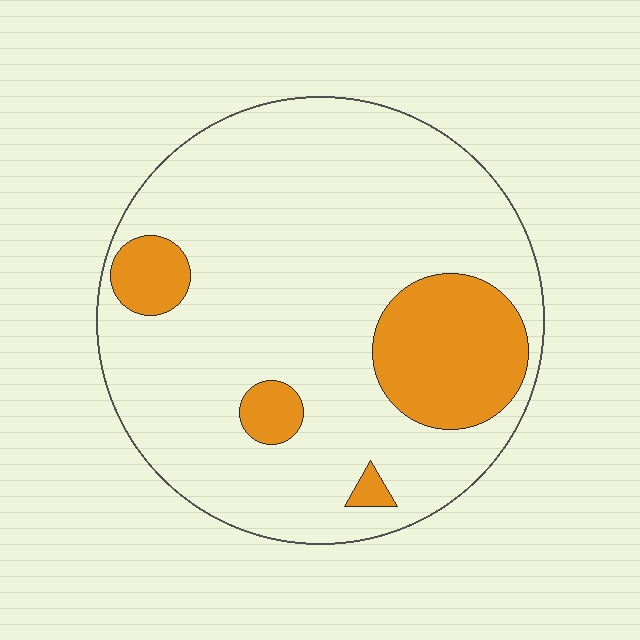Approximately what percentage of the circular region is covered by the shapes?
Approximately 20%.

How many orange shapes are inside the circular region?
4.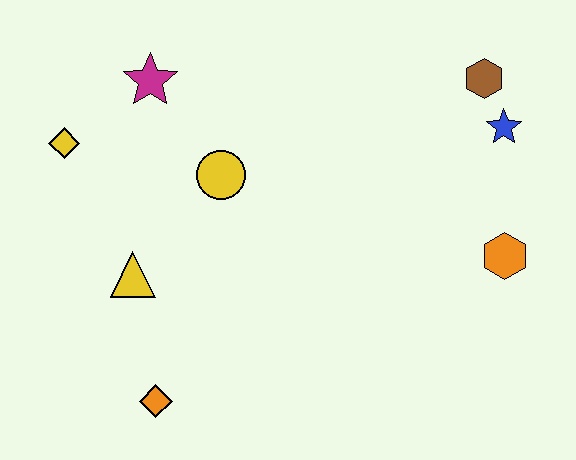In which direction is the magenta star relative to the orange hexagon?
The magenta star is to the left of the orange hexagon.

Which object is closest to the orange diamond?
The yellow triangle is closest to the orange diamond.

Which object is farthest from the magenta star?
The orange hexagon is farthest from the magenta star.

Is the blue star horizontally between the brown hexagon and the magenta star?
No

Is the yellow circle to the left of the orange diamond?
No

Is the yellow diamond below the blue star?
Yes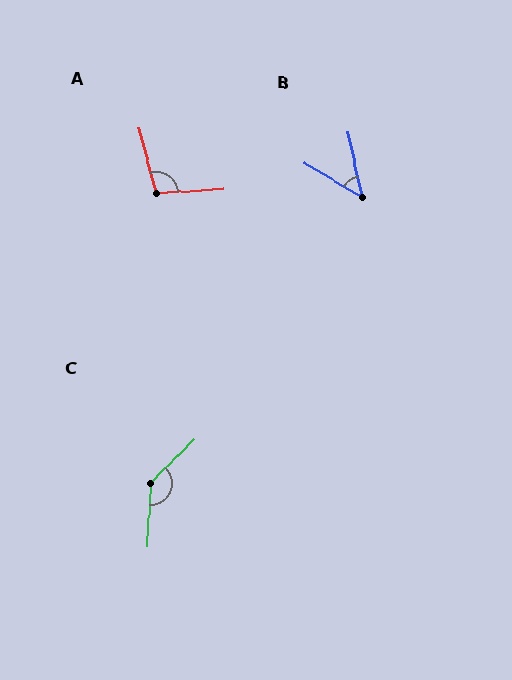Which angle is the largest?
C, at approximately 138 degrees.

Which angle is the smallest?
B, at approximately 47 degrees.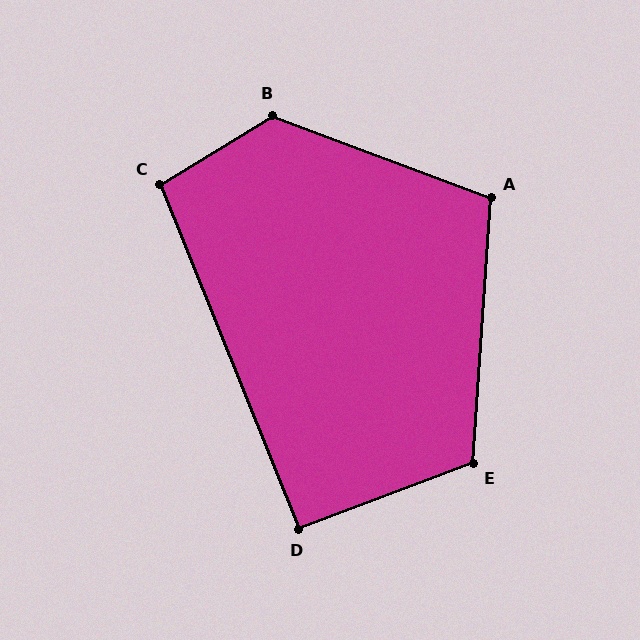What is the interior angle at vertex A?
Approximately 107 degrees (obtuse).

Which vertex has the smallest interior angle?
D, at approximately 91 degrees.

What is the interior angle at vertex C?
Approximately 100 degrees (obtuse).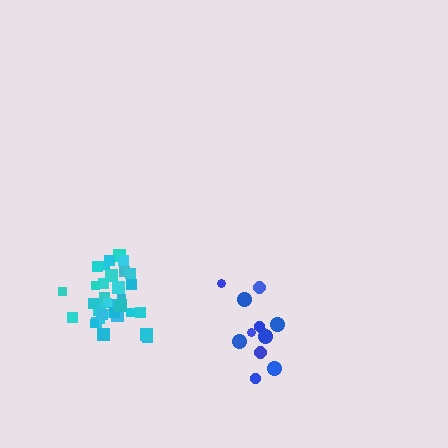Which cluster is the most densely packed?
Cyan.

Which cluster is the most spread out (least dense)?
Blue.